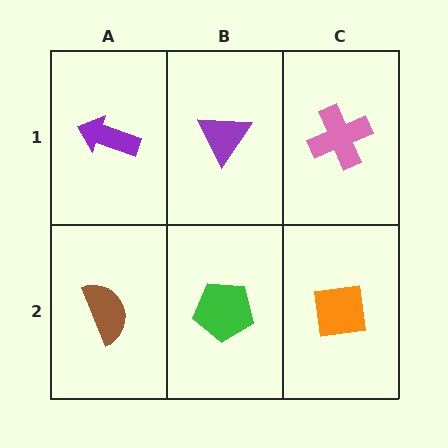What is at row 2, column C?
An orange square.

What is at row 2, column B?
A green pentagon.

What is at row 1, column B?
A purple triangle.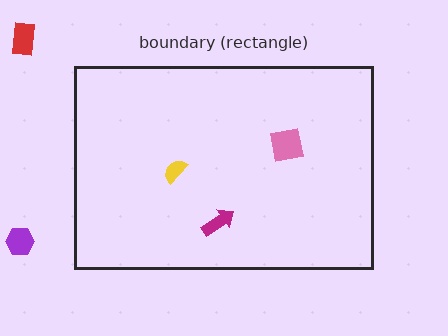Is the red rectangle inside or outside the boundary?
Outside.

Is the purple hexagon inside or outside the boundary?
Outside.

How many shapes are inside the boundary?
3 inside, 2 outside.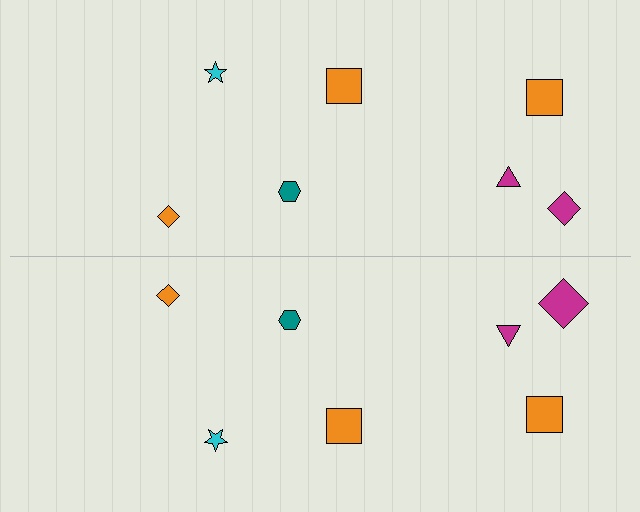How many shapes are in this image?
There are 14 shapes in this image.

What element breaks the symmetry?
The magenta diamond on the bottom side has a different size than its mirror counterpart.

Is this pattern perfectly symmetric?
No, the pattern is not perfectly symmetric. The magenta diamond on the bottom side has a different size than its mirror counterpart.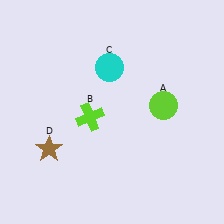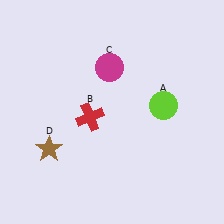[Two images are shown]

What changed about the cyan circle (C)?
In Image 1, C is cyan. In Image 2, it changed to magenta.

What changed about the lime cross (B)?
In Image 1, B is lime. In Image 2, it changed to red.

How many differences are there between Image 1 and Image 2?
There are 2 differences between the two images.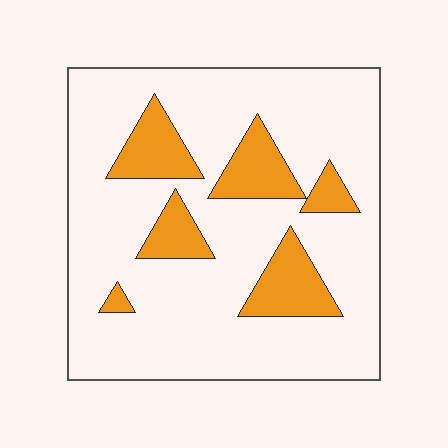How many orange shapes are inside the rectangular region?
6.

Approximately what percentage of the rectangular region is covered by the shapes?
Approximately 20%.